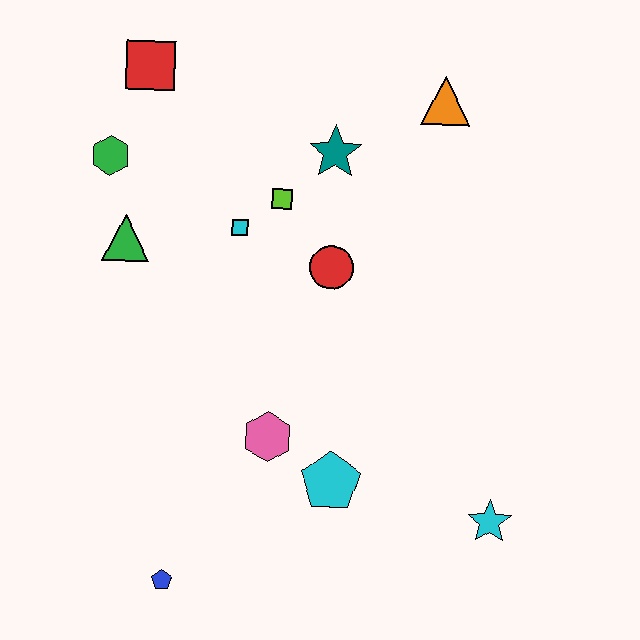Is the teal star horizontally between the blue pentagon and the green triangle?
No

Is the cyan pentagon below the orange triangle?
Yes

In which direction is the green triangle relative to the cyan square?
The green triangle is to the left of the cyan square.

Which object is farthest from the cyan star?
The red square is farthest from the cyan star.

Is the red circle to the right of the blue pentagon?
Yes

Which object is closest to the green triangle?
The green hexagon is closest to the green triangle.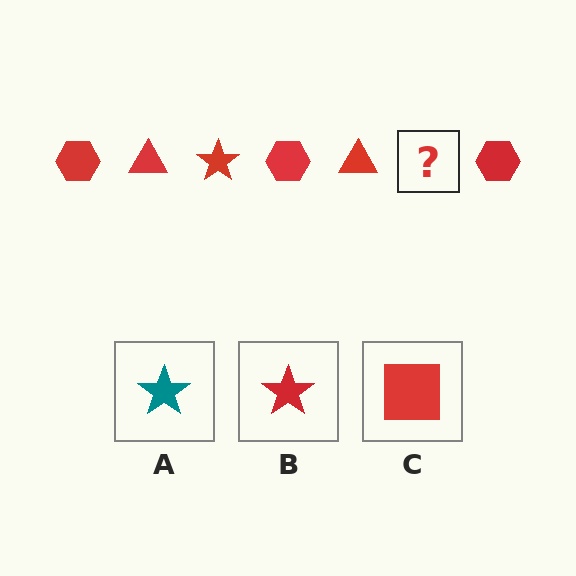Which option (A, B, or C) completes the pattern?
B.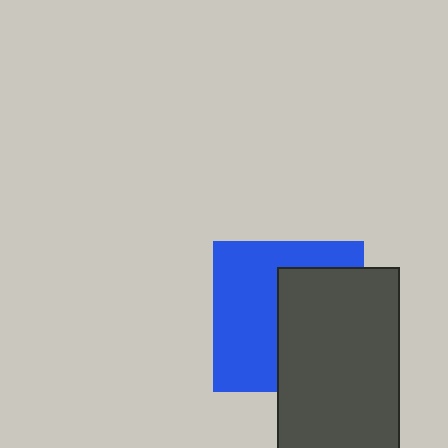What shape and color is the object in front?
The object in front is a dark gray rectangle.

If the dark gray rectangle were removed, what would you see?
You would see the complete blue square.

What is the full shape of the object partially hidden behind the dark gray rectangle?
The partially hidden object is a blue square.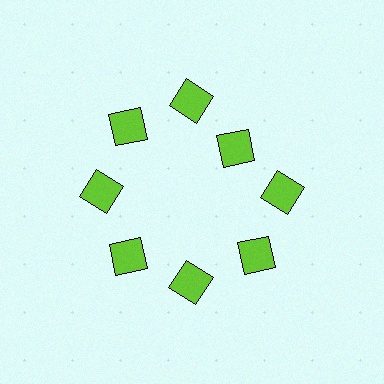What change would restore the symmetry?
The symmetry would be restored by moving it outward, back onto the ring so that all 8 squares sit at equal angles and equal distance from the center.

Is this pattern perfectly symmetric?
No. The 8 lime squares are arranged in a ring, but one element near the 2 o'clock position is pulled inward toward the center, breaking the 8-fold rotational symmetry.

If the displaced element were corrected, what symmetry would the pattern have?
It would have 8-fold rotational symmetry — the pattern would map onto itself every 45 degrees.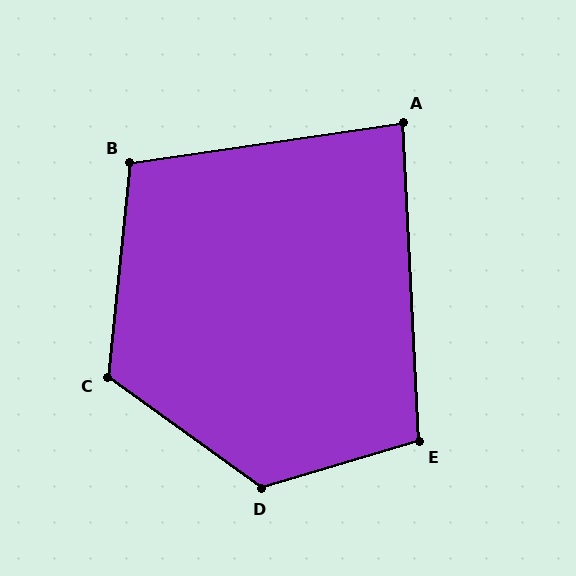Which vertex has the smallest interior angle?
A, at approximately 84 degrees.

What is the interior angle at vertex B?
Approximately 104 degrees (obtuse).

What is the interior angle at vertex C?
Approximately 120 degrees (obtuse).